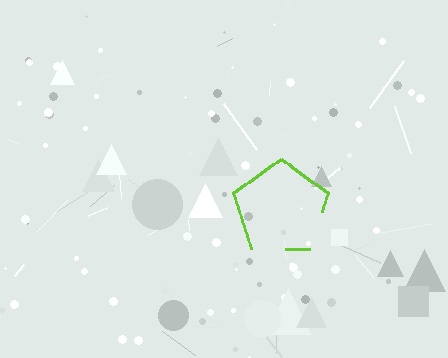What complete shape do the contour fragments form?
The contour fragments form a pentagon.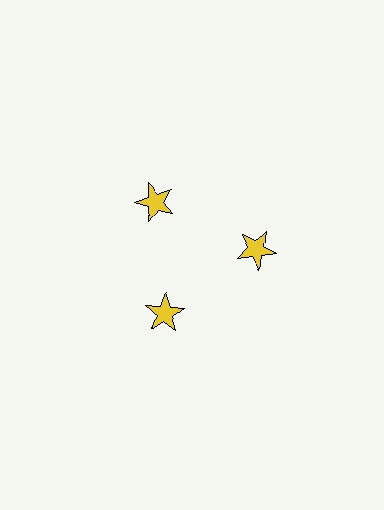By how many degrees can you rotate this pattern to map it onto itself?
The pattern maps onto itself every 120 degrees of rotation.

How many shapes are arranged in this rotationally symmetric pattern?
There are 3 shapes, arranged in 3 groups of 1.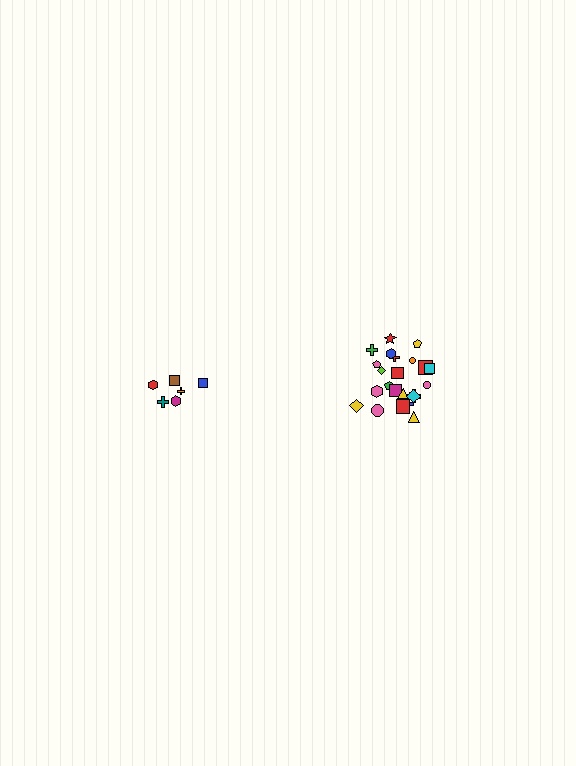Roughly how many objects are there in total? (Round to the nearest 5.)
Roughly 30 objects in total.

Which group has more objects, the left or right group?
The right group.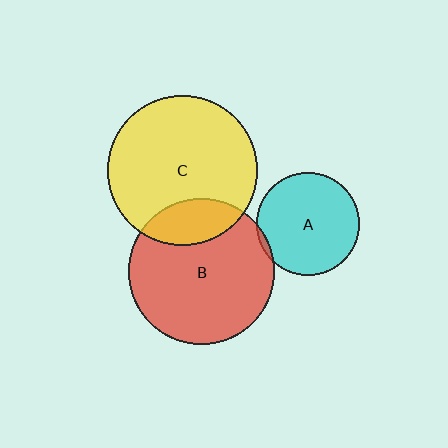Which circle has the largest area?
Circle C (yellow).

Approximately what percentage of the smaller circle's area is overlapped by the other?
Approximately 5%.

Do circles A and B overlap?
Yes.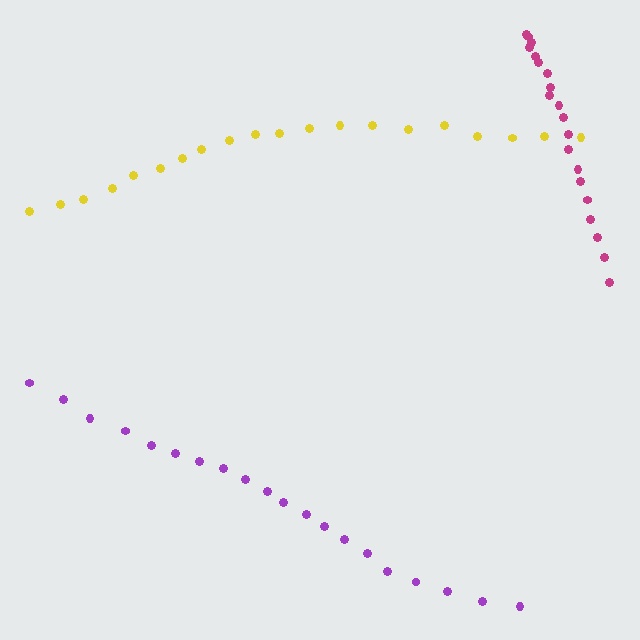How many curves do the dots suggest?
There are 3 distinct paths.